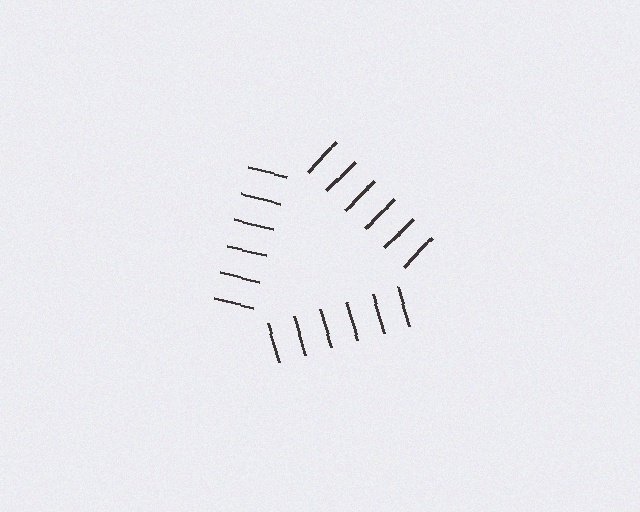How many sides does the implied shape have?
3 sides — the line-ends trace a triangle.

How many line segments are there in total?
18 — 6 along each of the 3 edges.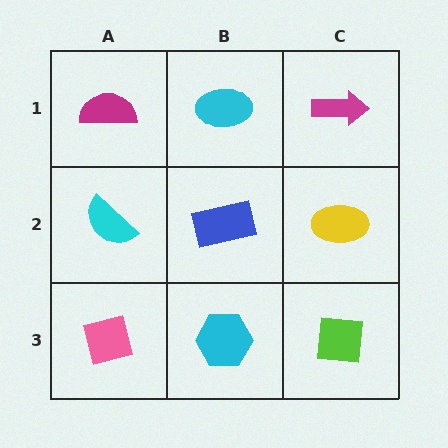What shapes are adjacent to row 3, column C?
A yellow ellipse (row 2, column C), a cyan hexagon (row 3, column B).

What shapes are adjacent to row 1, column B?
A blue rectangle (row 2, column B), a magenta semicircle (row 1, column A), a magenta arrow (row 1, column C).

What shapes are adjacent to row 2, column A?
A magenta semicircle (row 1, column A), a pink square (row 3, column A), a blue rectangle (row 2, column B).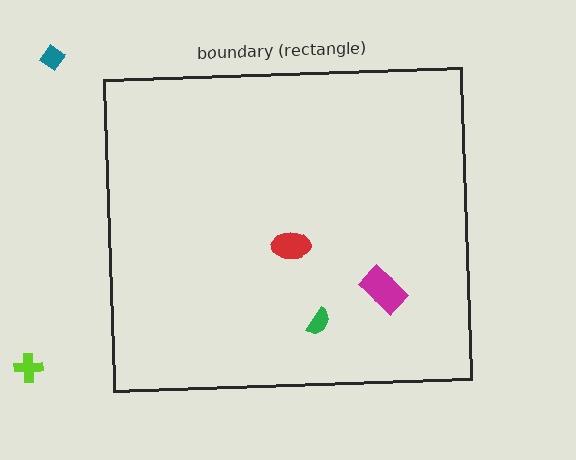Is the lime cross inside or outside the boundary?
Outside.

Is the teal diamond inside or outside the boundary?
Outside.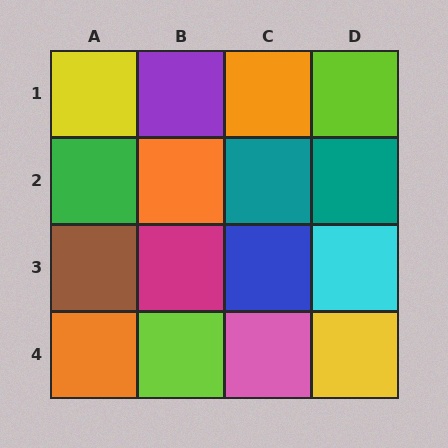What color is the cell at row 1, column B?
Purple.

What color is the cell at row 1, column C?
Orange.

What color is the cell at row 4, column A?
Orange.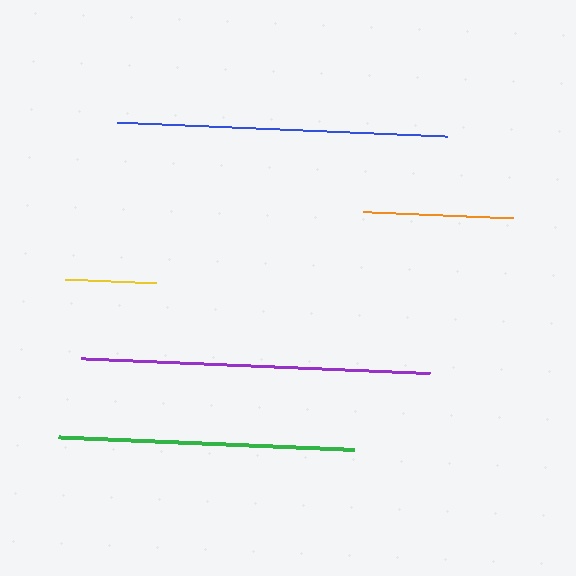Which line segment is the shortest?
The yellow line is the shortest at approximately 91 pixels.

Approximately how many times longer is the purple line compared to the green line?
The purple line is approximately 1.2 times the length of the green line.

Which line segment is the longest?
The purple line is the longest at approximately 349 pixels.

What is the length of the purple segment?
The purple segment is approximately 349 pixels long.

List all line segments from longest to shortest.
From longest to shortest: purple, blue, green, orange, yellow.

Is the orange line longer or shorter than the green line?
The green line is longer than the orange line.